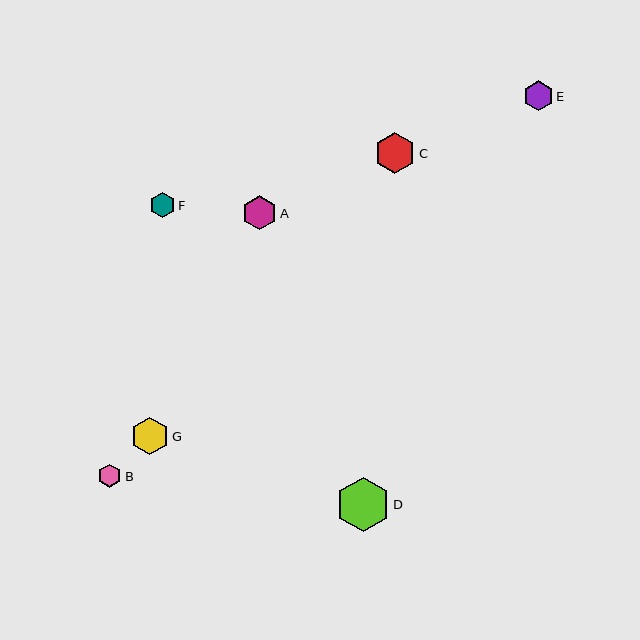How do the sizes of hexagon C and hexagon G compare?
Hexagon C and hexagon G are approximately the same size.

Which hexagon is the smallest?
Hexagon B is the smallest with a size of approximately 23 pixels.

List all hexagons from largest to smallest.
From largest to smallest: D, C, G, A, E, F, B.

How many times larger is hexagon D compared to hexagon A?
Hexagon D is approximately 1.6 times the size of hexagon A.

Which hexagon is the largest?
Hexagon D is the largest with a size of approximately 55 pixels.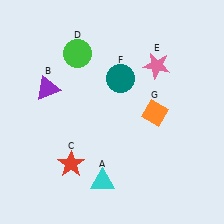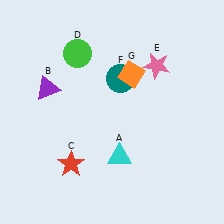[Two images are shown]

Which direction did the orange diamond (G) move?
The orange diamond (G) moved up.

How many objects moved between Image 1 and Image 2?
2 objects moved between the two images.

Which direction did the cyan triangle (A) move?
The cyan triangle (A) moved up.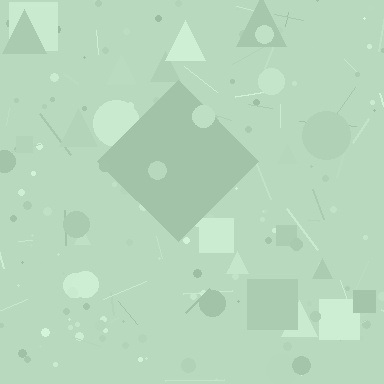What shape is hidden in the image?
A diamond is hidden in the image.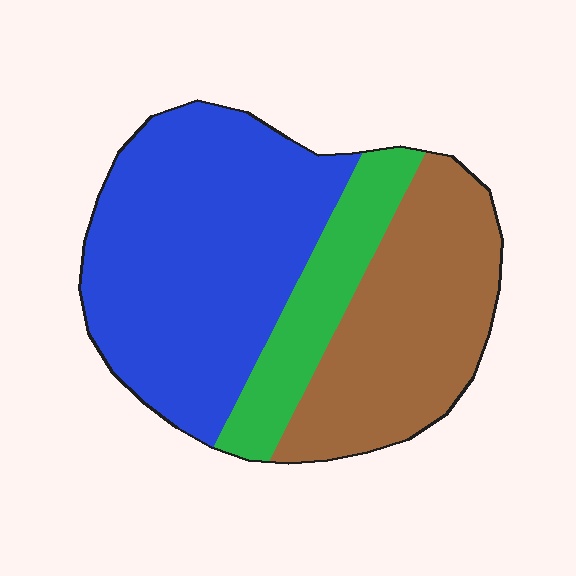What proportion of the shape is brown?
Brown takes up between a quarter and a half of the shape.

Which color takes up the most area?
Blue, at roughly 50%.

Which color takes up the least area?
Green, at roughly 15%.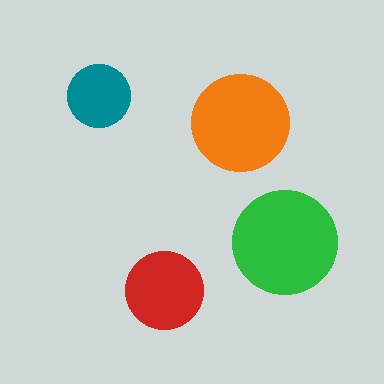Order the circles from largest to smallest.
the green one, the orange one, the red one, the teal one.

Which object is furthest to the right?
The green circle is rightmost.